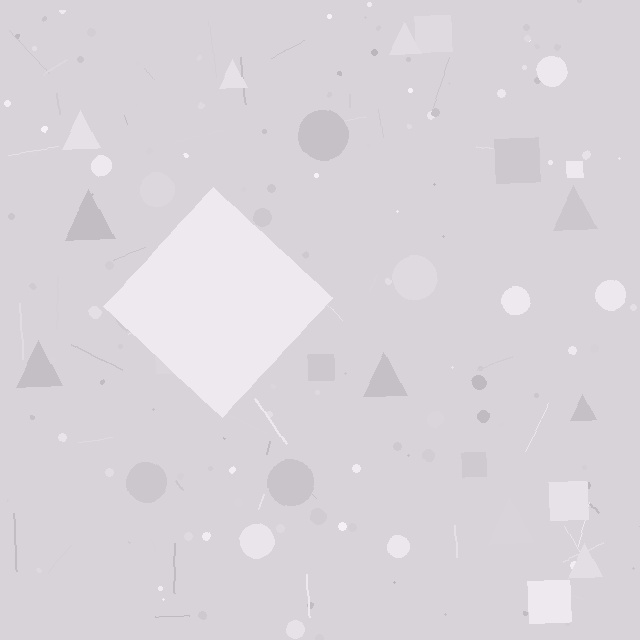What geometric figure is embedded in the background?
A diamond is embedded in the background.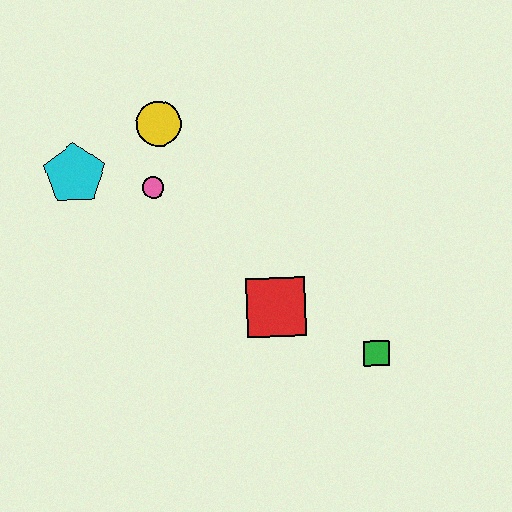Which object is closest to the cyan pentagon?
The pink circle is closest to the cyan pentagon.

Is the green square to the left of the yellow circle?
No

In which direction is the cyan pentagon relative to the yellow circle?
The cyan pentagon is to the left of the yellow circle.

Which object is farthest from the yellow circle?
The green square is farthest from the yellow circle.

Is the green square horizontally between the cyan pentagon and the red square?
No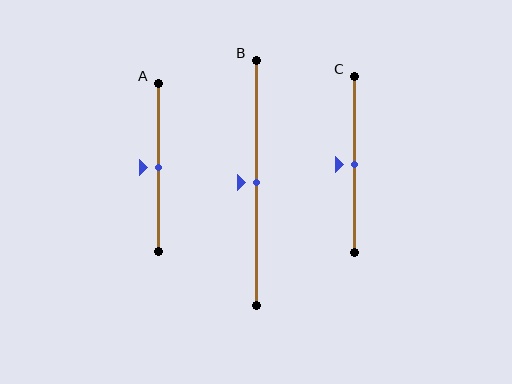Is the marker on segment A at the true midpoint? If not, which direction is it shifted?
Yes, the marker on segment A is at the true midpoint.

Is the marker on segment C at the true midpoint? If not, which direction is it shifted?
Yes, the marker on segment C is at the true midpoint.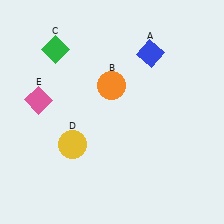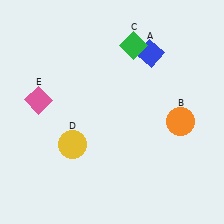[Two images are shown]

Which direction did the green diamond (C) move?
The green diamond (C) moved right.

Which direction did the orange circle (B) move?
The orange circle (B) moved right.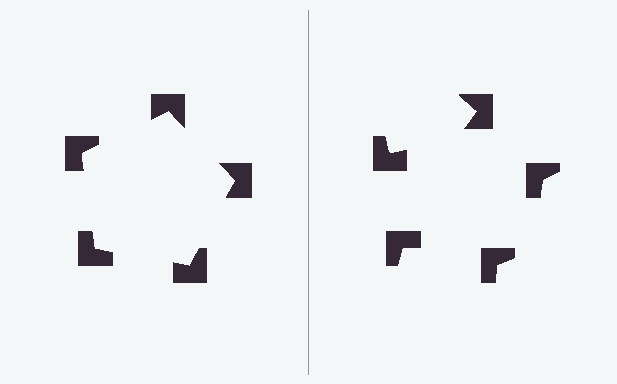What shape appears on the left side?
An illusory pentagon.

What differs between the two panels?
The notched squares are positioned identically on both sides; only the wedge orientations differ. On the left they align to a pentagon; on the right they are misaligned.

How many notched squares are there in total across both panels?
10 — 5 on each side.